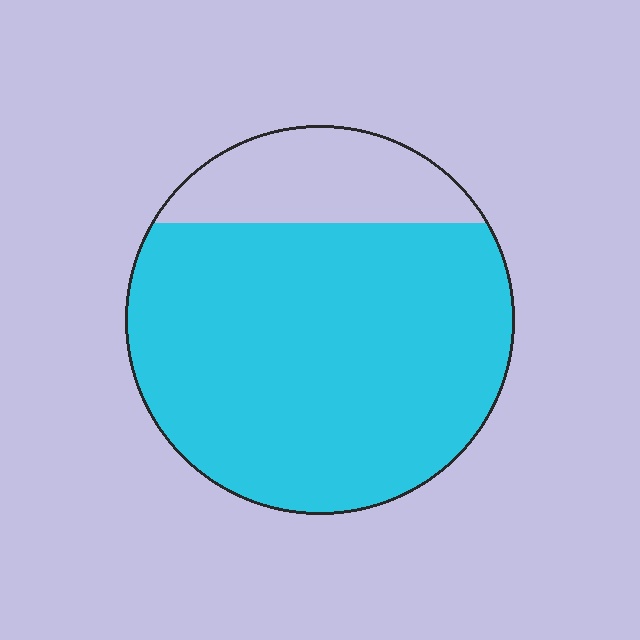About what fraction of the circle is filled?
About four fifths (4/5).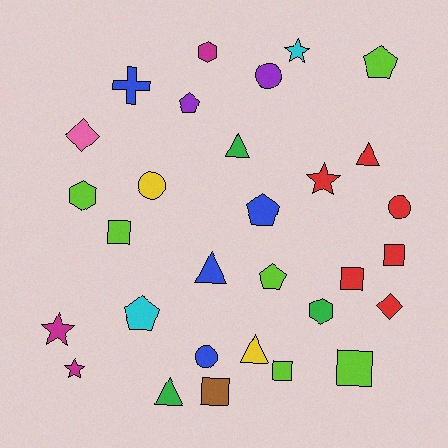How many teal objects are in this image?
There are no teal objects.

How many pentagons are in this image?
There are 5 pentagons.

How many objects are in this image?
There are 30 objects.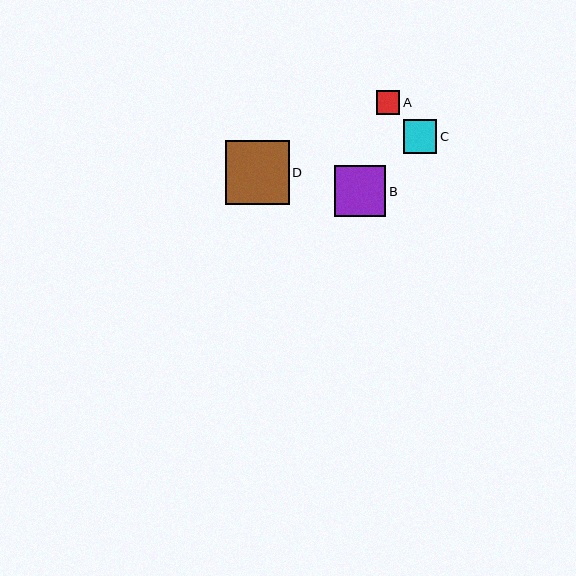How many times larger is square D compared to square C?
Square D is approximately 1.9 times the size of square C.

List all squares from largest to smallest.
From largest to smallest: D, B, C, A.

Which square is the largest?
Square D is the largest with a size of approximately 63 pixels.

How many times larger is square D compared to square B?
Square D is approximately 1.2 times the size of square B.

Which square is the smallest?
Square A is the smallest with a size of approximately 24 pixels.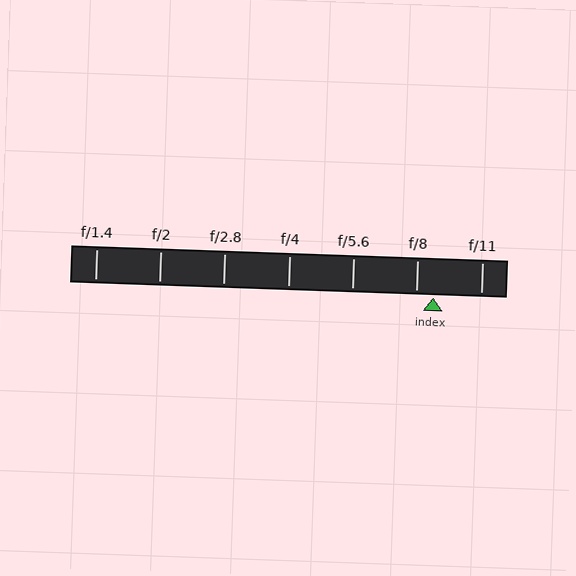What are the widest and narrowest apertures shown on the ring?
The widest aperture shown is f/1.4 and the narrowest is f/11.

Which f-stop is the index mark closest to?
The index mark is closest to f/8.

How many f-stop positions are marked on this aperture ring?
There are 7 f-stop positions marked.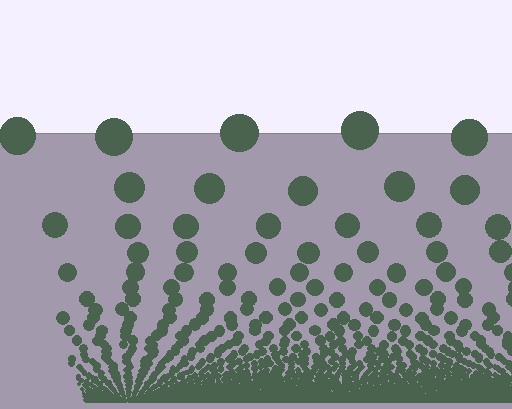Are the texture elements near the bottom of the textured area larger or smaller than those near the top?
Smaller. The gradient is inverted — elements near the bottom are smaller and denser.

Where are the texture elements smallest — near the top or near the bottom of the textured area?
Near the bottom.